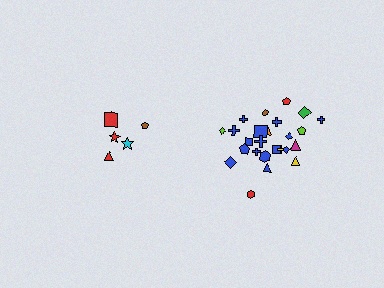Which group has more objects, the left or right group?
The right group.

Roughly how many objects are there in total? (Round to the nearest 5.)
Roughly 30 objects in total.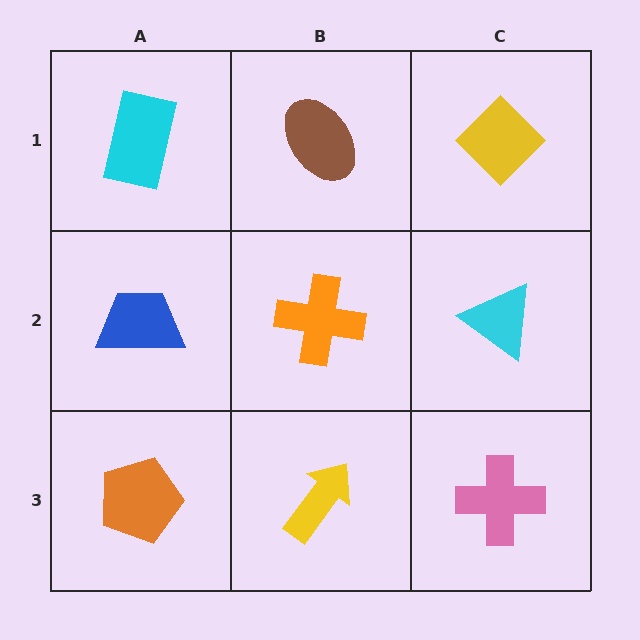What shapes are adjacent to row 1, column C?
A cyan triangle (row 2, column C), a brown ellipse (row 1, column B).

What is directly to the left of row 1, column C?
A brown ellipse.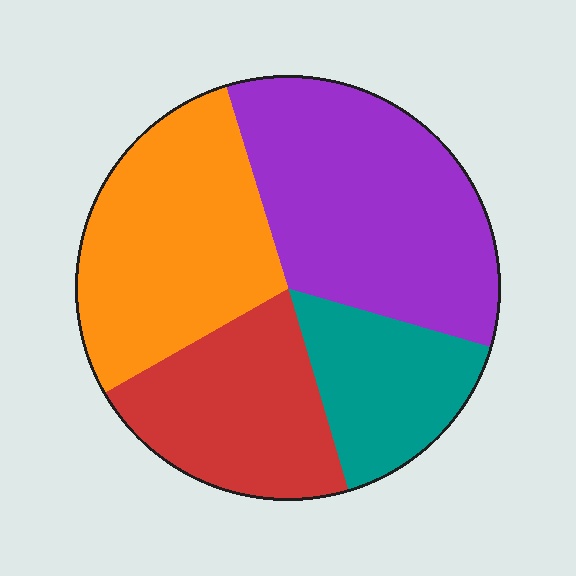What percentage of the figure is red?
Red covers 21% of the figure.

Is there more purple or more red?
Purple.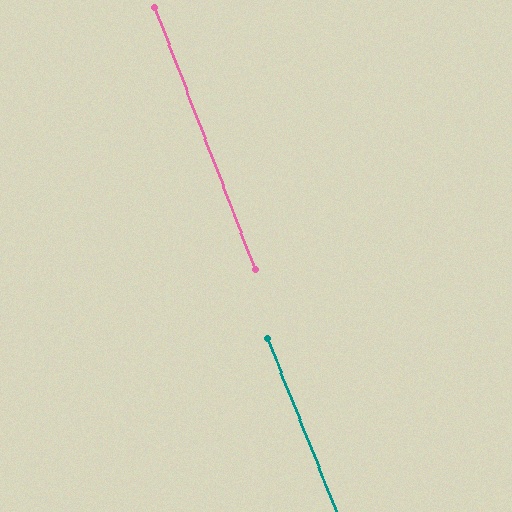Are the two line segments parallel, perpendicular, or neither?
Parallel — their directions differ by only 0.6°.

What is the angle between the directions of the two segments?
Approximately 1 degree.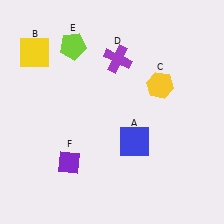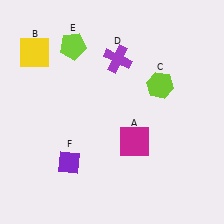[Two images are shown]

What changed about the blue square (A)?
In Image 1, A is blue. In Image 2, it changed to magenta.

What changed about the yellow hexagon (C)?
In Image 1, C is yellow. In Image 2, it changed to lime.